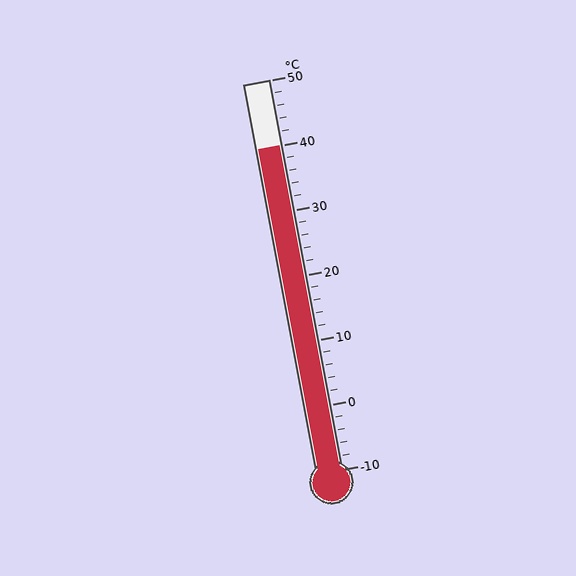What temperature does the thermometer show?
The thermometer shows approximately 40°C.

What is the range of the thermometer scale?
The thermometer scale ranges from -10°C to 50°C.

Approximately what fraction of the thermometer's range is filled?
The thermometer is filled to approximately 85% of its range.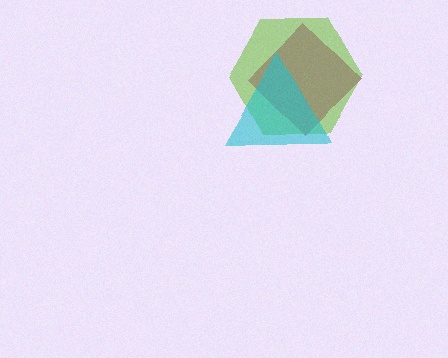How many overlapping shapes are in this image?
There are 3 overlapping shapes in the image.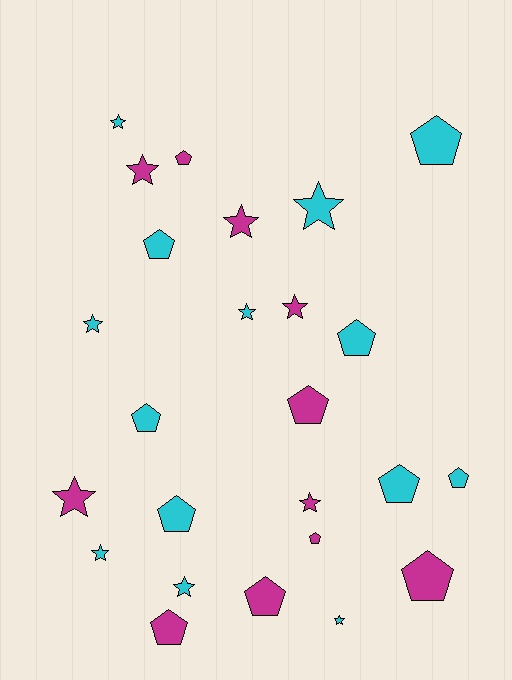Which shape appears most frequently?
Pentagon, with 13 objects.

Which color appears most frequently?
Cyan, with 14 objects.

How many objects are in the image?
There are 25 objects.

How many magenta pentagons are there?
There are 6 magenta pentagons.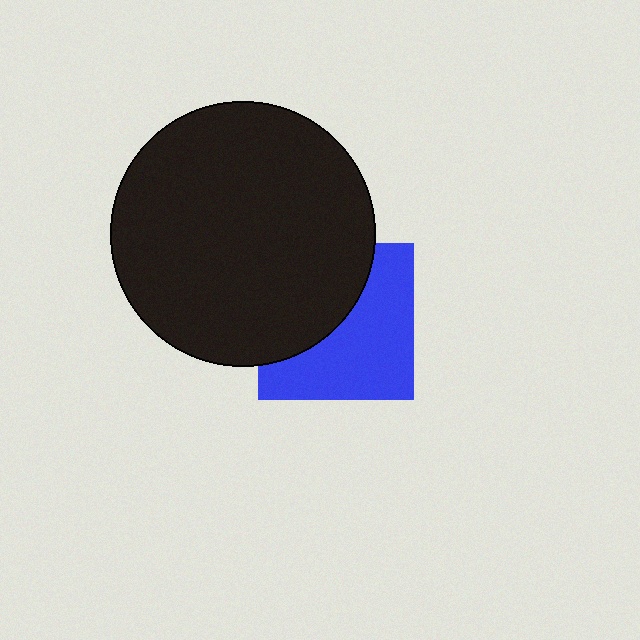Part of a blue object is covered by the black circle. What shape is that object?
It is a square.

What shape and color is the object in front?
The object in front is a black circle.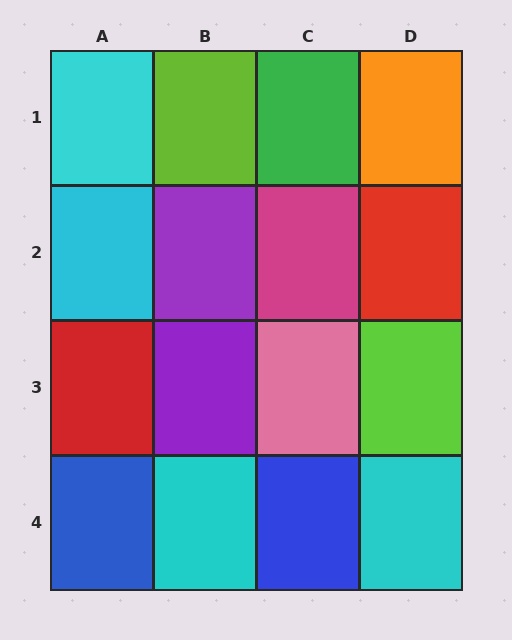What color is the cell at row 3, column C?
Pink.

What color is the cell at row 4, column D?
Cyan.